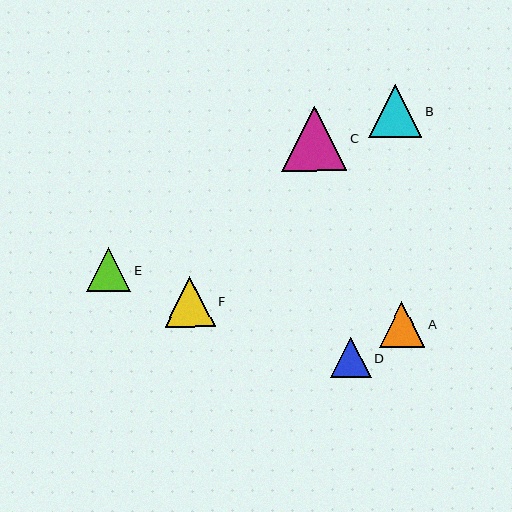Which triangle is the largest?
Triangle C is the largest with a size of approximately 65 pixels.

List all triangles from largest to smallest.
From largest to smallest: C, B, F, A, E, D.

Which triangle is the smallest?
Triangle D is the smallest with a size of approximately 40 pixels.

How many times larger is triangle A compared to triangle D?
Triangle A is approximately 1.1 times the size of triangle D.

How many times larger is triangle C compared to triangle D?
Triangle C is approximately 1.6 times the size of triangle D.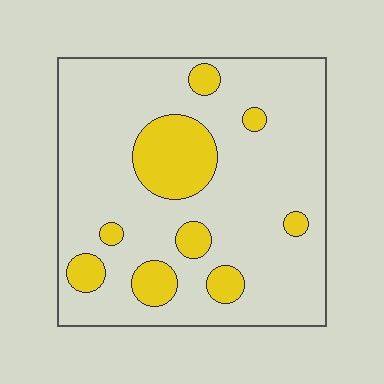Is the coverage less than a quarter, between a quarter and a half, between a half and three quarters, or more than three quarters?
Less than a quarter.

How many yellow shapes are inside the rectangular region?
9.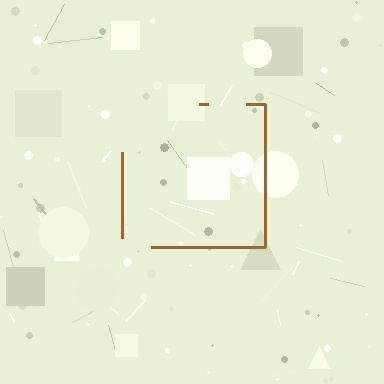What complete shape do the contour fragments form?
The contour fragments form a square.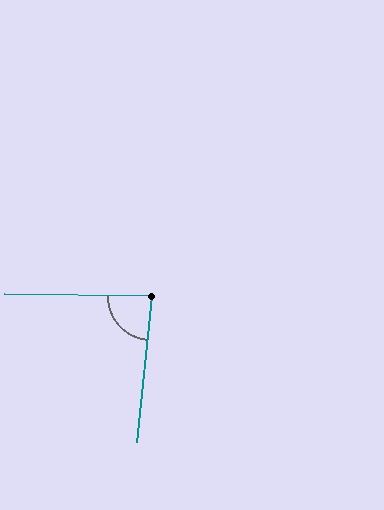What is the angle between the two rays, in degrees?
Approximately 85 degrees.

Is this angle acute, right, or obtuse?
It is acute.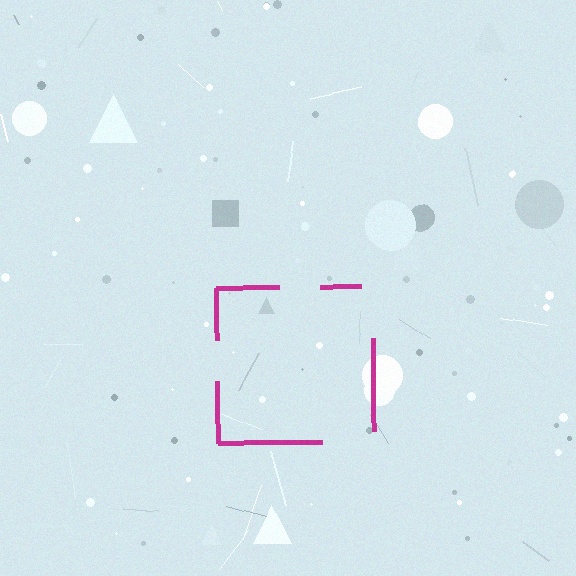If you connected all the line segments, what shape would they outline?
They would outline a square.